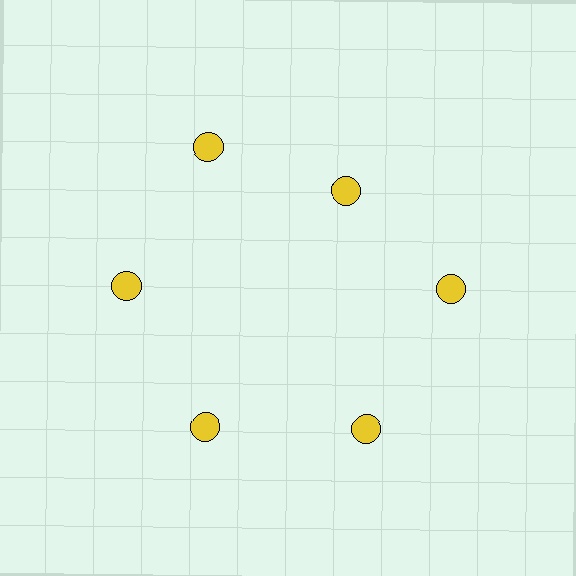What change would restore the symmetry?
The symmetry would be restored by moving it outward, back onto the ring so that all 6 circles sit at equal angles and equal distance from the center.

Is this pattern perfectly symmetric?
No. The 6 yellow circles are arranged in a ring, but one element near the 1 o'clock position is pulled inward toward the center, breaking the 6-fold rotational symmetry.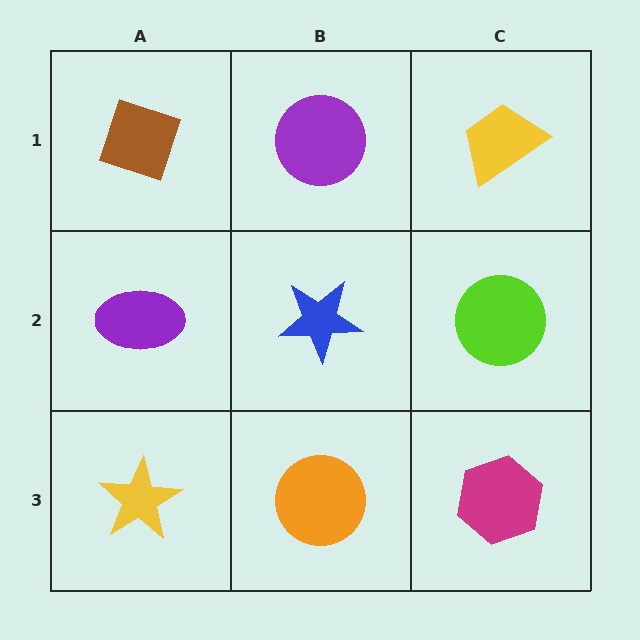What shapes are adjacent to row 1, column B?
A blue star (row 2, column B), a brown diamond (row 1, column A), a yellow trapezoid (row 1, column C).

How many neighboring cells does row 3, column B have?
3.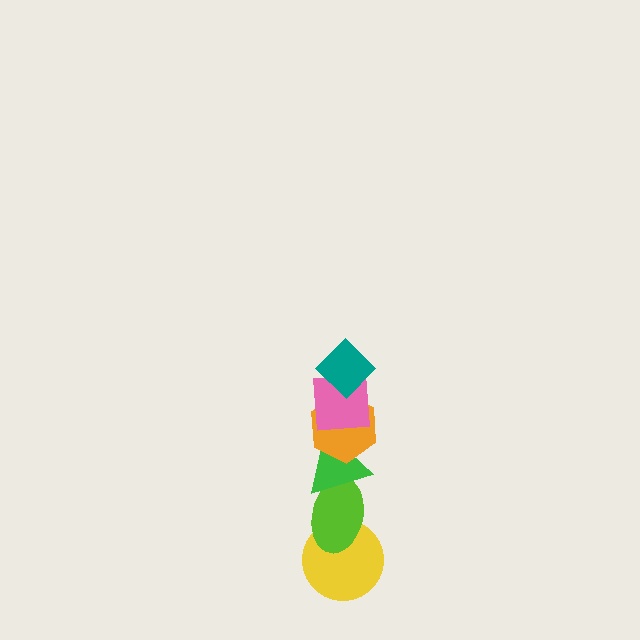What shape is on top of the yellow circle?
The lime ellipse is on top of the yellow circle.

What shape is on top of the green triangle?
The orange hexagon is on top of the green triangle.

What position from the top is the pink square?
The pink square is 2nd from the top.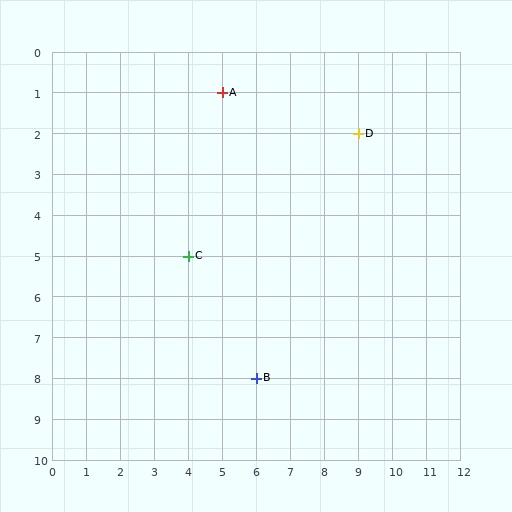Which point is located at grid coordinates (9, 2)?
Point D is at (9, 2).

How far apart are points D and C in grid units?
Points D and C are 5 columns and 3 rows apart (about 5.8 grid units diagonally).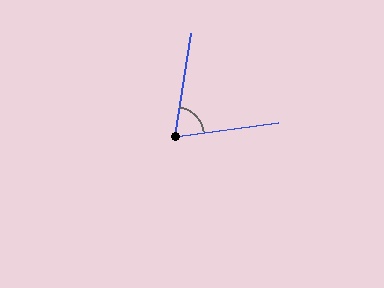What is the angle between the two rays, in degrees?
Approximately 74 degrees.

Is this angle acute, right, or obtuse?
It is acute.